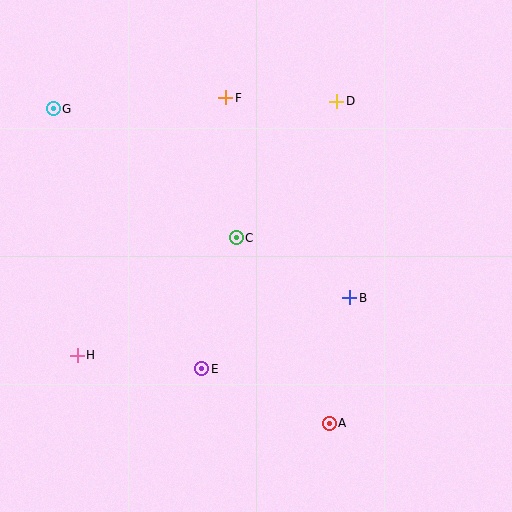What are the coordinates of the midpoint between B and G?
The midpoint between B and G is at (202, 203).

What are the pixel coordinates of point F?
Point F is at (226, 98).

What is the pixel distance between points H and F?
The distance between H and F is 297 pixels.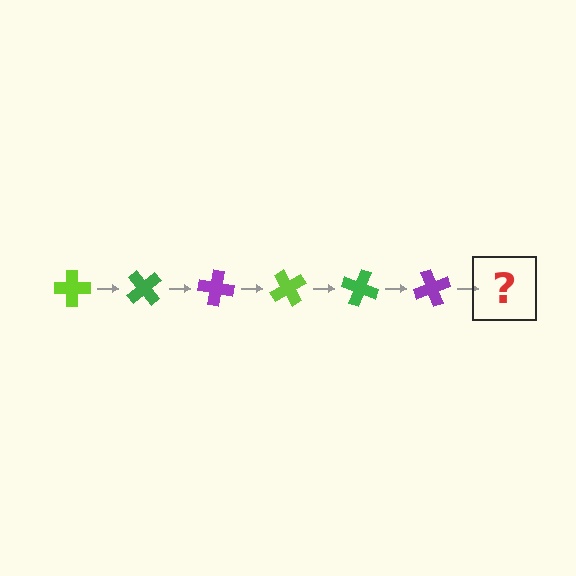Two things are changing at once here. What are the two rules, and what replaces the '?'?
The two rules are that it rotates 50 degrees each step and the color cycles through lime, green, and purple. The '?' should be a lime cross, rotated 300 degrees from the start.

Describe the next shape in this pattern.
It should be a lime cross, rotated 300 degrees from the start.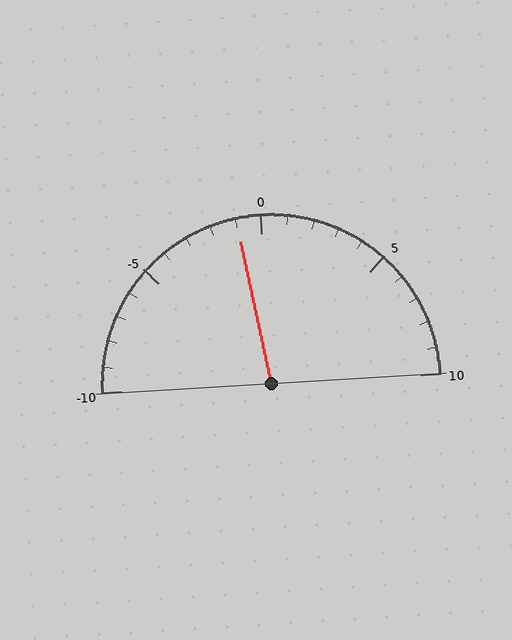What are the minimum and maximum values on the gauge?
The gauge ranges from -10 to 10.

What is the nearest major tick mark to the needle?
The nearest major tick mark is 0.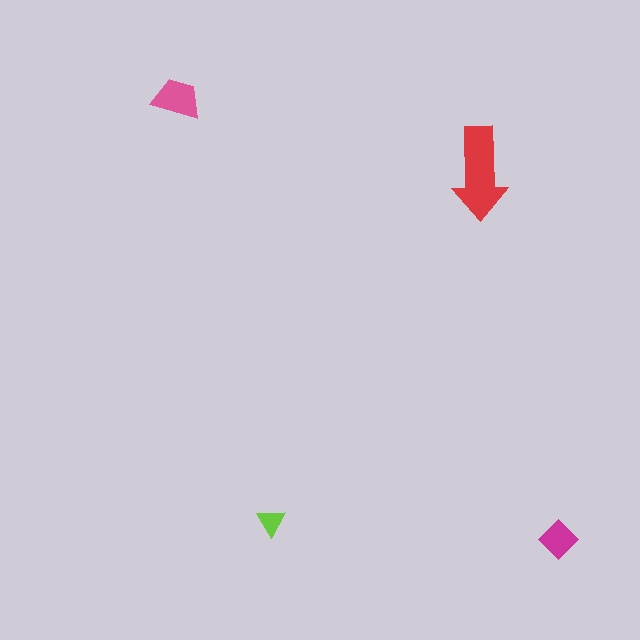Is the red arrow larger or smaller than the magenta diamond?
Larger.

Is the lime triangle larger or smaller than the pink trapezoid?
Smaller.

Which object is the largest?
The red arrow.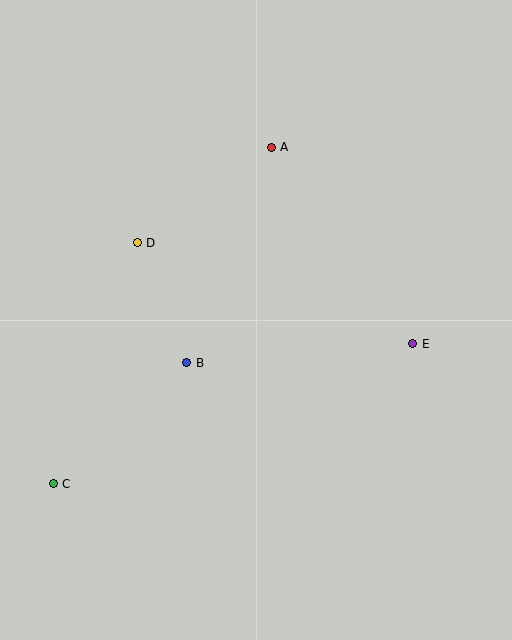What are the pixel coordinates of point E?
Point E is at (413, 344).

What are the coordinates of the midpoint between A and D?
The midpoint between A and D is at (204, 195).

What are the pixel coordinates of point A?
Point A is at (271, 147).